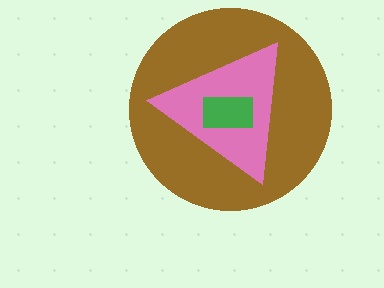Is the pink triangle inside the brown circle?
Yes.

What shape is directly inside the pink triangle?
The green rectangle.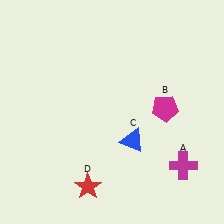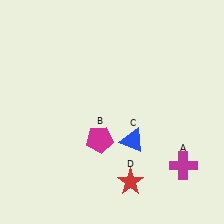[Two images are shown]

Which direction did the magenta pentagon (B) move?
The magenta pentagon (B) moved left.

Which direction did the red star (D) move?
The red star (D) moved right.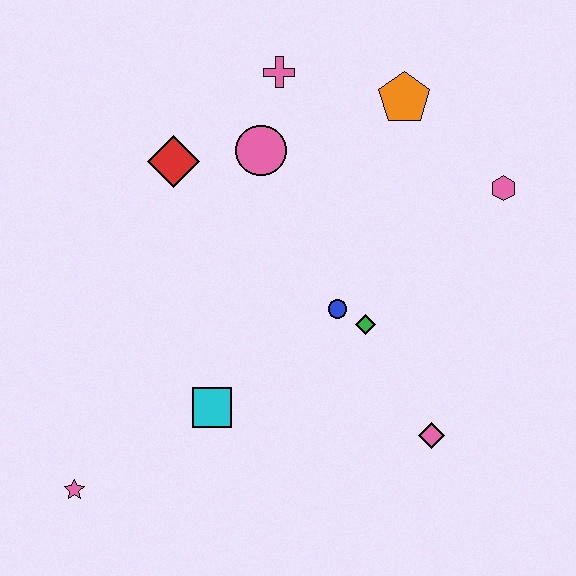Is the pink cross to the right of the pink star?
Yes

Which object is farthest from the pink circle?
The pink star is farthest from the pink circle.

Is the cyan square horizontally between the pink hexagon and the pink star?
Yes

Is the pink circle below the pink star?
No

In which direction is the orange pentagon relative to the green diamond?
The orange pentagon is above the green diamond.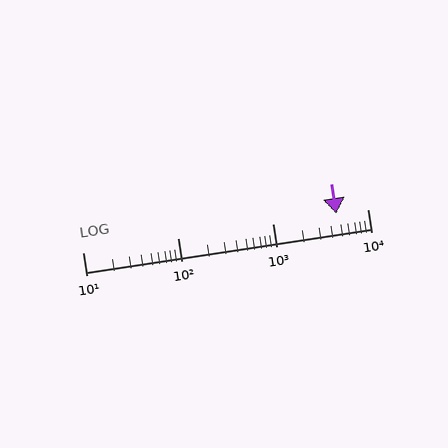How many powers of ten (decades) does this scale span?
The scale spans 3 decades, from 10 to 10000.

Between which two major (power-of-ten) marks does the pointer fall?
The pointer is between 1000 and 10000.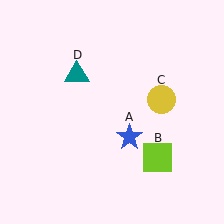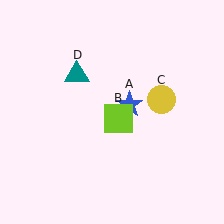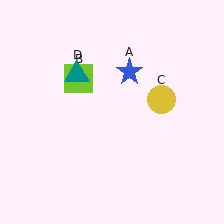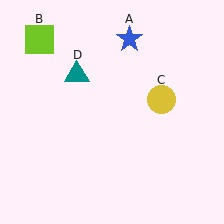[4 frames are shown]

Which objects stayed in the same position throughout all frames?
Yellow circle (object C) and teal triangle (object D) remained stationary.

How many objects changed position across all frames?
2 objects changed position: blue star (object A), lime square (object B).